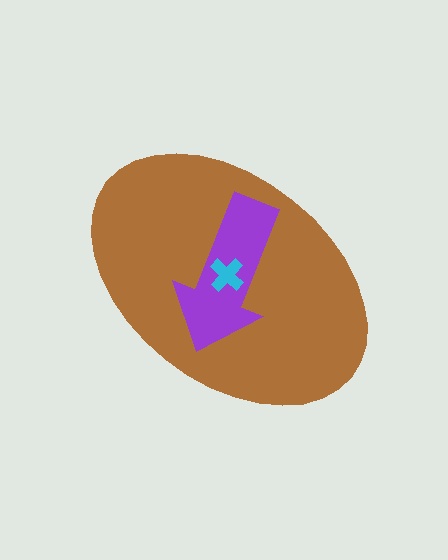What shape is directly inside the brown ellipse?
The purple arrow.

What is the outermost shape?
The brown ellipse.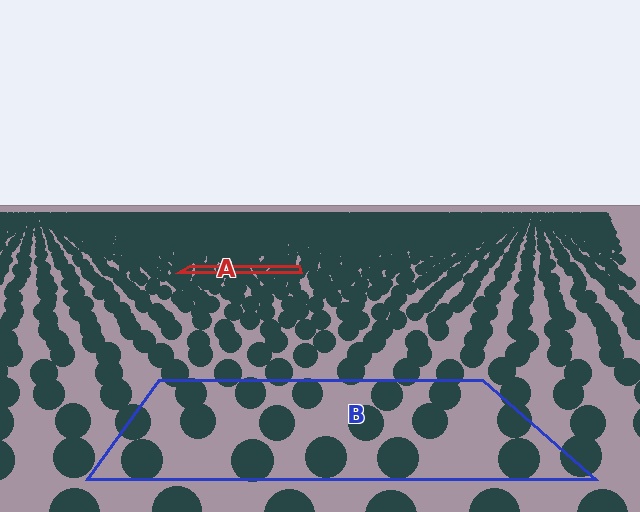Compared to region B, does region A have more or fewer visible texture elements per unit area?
Region A has more texture elements per unit area — they are packed more densely because it is farther away.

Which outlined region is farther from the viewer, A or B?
Region A is farther from the viewer — the texture elements inside it appear smaller and more densely packed.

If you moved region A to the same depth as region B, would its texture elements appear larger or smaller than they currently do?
They would appear larger. At a closer depth, the same texture elements are projected at a bigger on-screen size.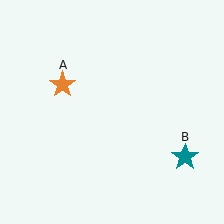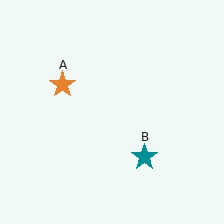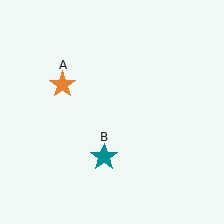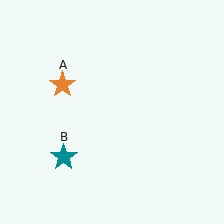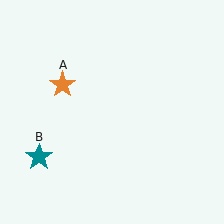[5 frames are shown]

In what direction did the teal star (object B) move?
The teal star (object B) moved left.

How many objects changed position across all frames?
1 object changed position: teal star (object B).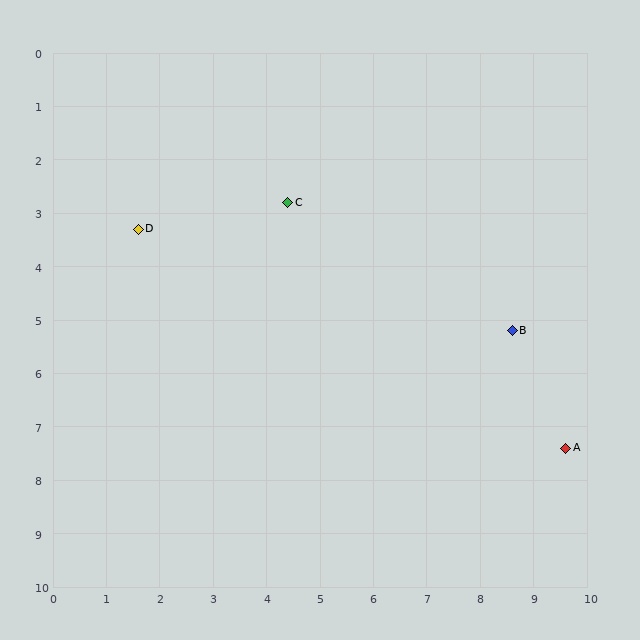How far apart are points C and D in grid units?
Points C and D are about 2.8 grid units apart.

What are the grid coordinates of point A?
Point A is at approximately (9.6, 7.4).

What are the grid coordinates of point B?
Point B is at approximately (8.6, 5.2).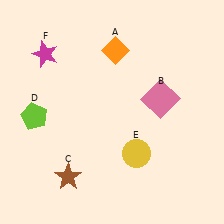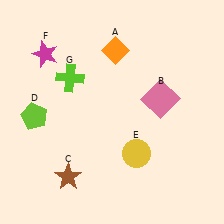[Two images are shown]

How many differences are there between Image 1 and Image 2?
There is 1 difference between the two images.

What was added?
A lime cross (G) was added in Image 2.